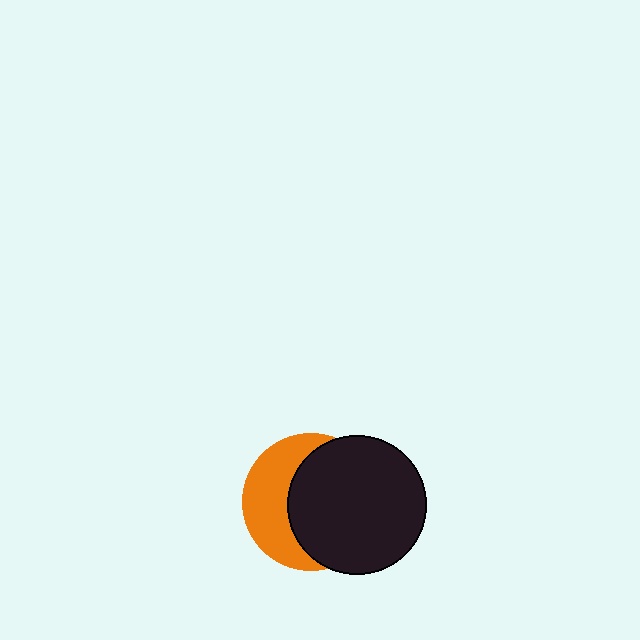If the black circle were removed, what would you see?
You would see the complete orange circle.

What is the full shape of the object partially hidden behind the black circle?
The partially hidden object is an orange circle.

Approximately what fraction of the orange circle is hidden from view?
Roughly 59% of the orange circle is hidden behind the black circle.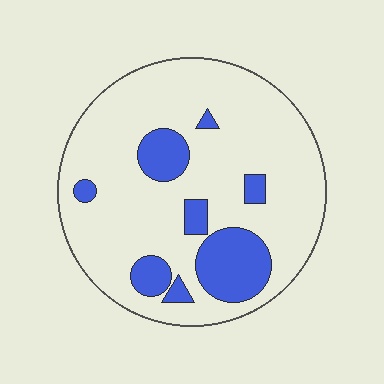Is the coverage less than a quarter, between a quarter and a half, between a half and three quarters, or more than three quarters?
Less than a quarter.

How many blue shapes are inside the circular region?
8.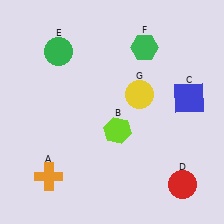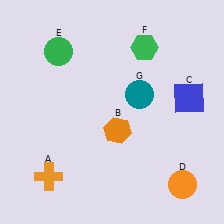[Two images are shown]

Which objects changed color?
B changed from lime to orange. D changed from red to orange. G changed from yellow to teal.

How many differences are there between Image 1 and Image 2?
There are 3 differences between the two images.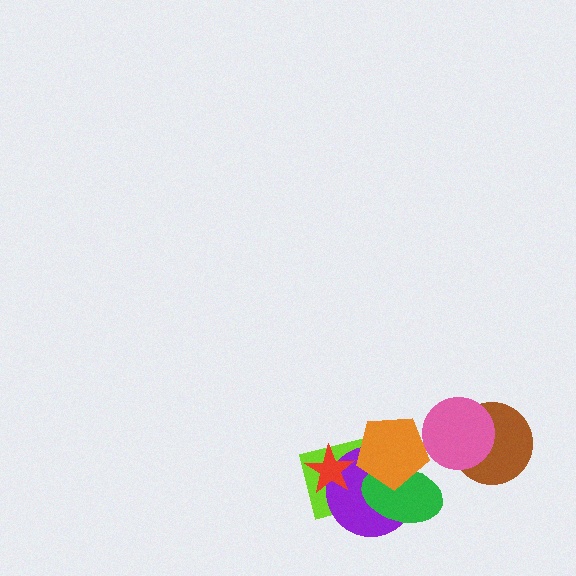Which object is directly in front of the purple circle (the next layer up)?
The red star is directly in front of the purple circle.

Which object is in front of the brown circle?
The pink circle is in front of the brown circle.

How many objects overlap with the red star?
2 objects overlap with the red star.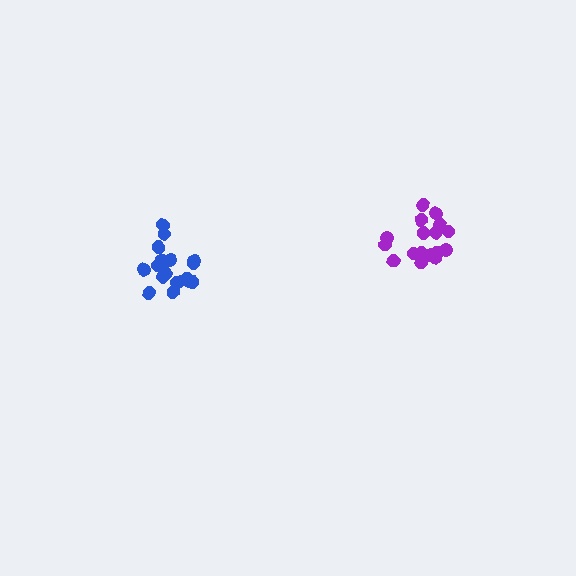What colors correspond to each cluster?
The clusters are colored: purple, blue.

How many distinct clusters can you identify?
There are 2 distinct clusters.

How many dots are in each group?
Group 1: 17 dots, Group 2: 18 dots (35 total).